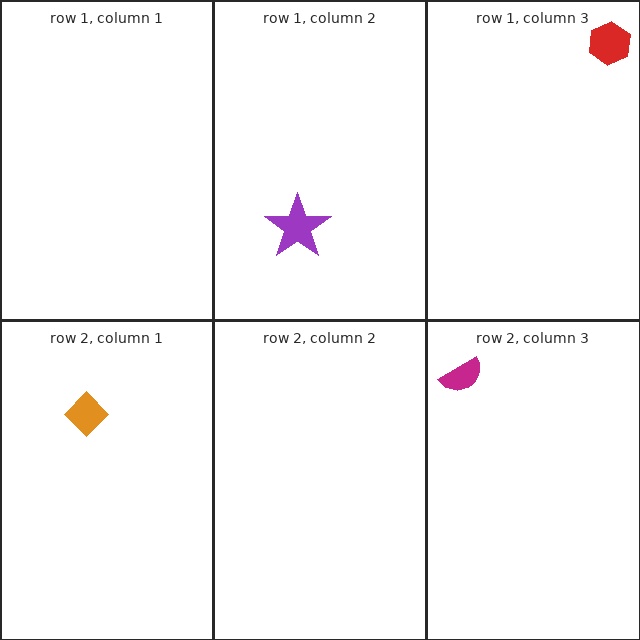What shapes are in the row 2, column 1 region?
The orange diamond.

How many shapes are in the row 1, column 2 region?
1.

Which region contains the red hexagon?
The row 1, column 3 region.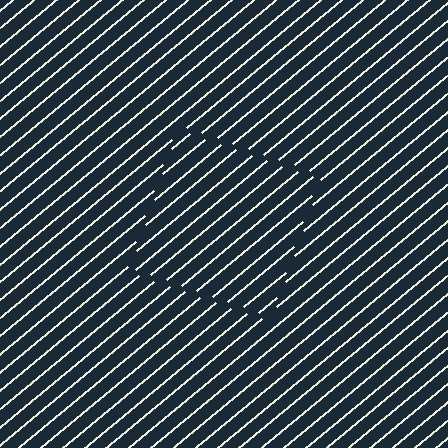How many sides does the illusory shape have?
4 sides — the line-ends trace a square.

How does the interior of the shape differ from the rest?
The interior of the shape contains the same grating, shifted by half a period — the contour is defined by the phase discontinuity where line-ends from the inner and outer gratings abut.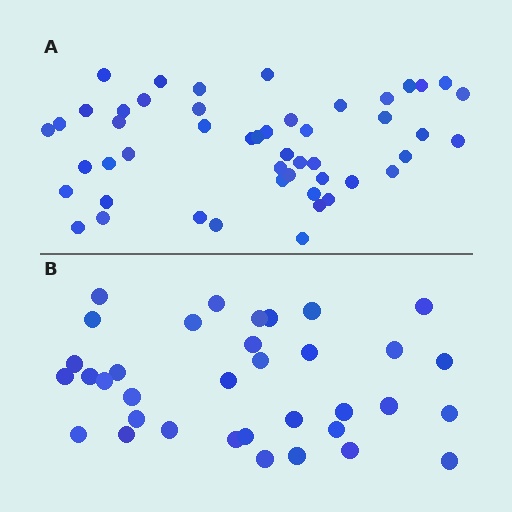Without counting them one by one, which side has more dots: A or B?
Region A (the top region) has more dots.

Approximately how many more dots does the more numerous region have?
Region A has approximately 15 more dots than region B.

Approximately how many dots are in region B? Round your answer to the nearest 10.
About 40 dots. (The exact count is 35, which rounds to 40.)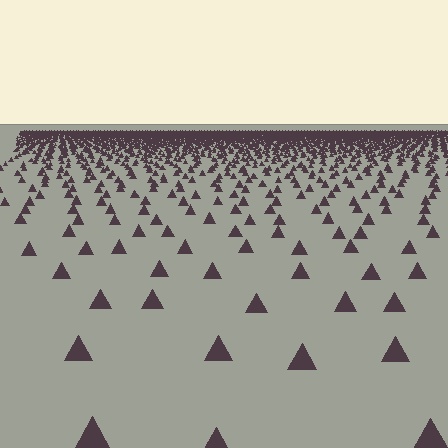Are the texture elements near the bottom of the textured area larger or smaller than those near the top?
Larger. Near the bottom, elements are closer to the viewer and appear at a bigger on-screen size.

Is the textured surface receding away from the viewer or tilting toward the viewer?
The surface is receding away from the viewer. Texture elements get smaller and denser toward the top.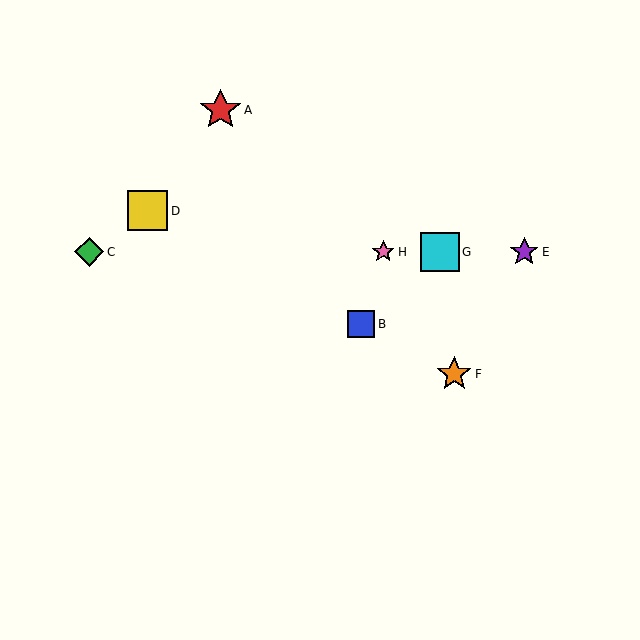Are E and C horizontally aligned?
Yes, both are at y≈252.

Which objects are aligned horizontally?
Objects C, E, G, H are aligned horizontally.